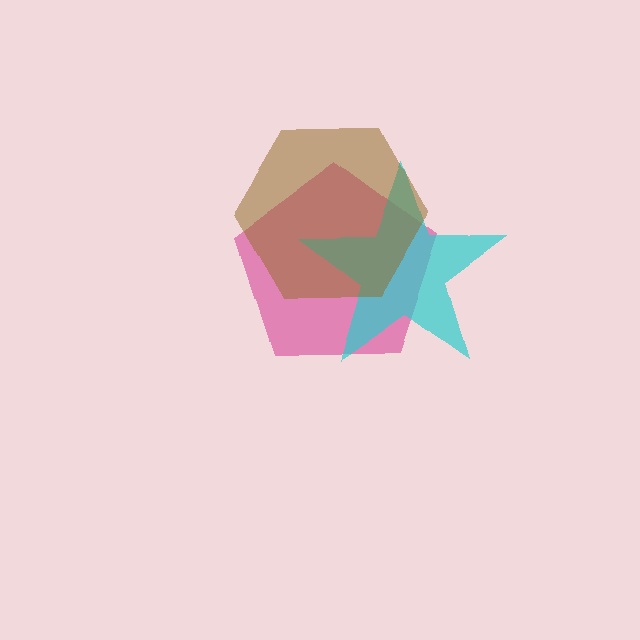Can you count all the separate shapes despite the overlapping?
Yes, there are 3 separate shapes.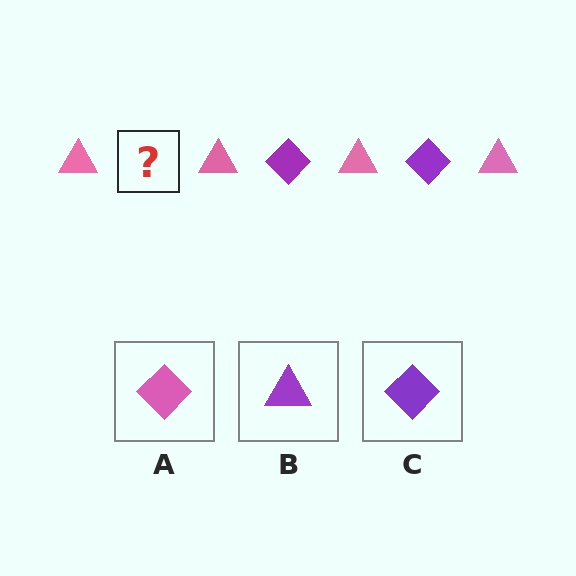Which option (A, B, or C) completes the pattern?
C.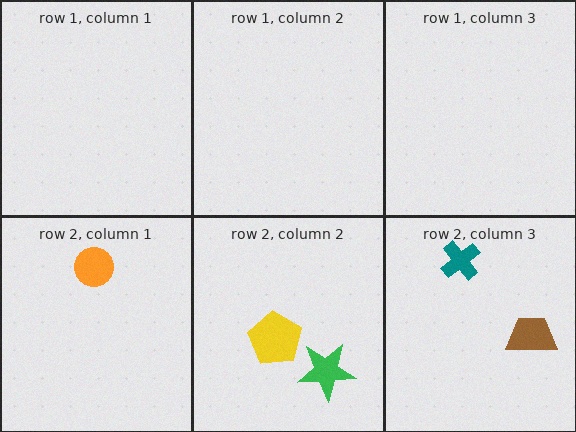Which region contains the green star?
The row 2, column 2 region.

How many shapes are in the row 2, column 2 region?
2.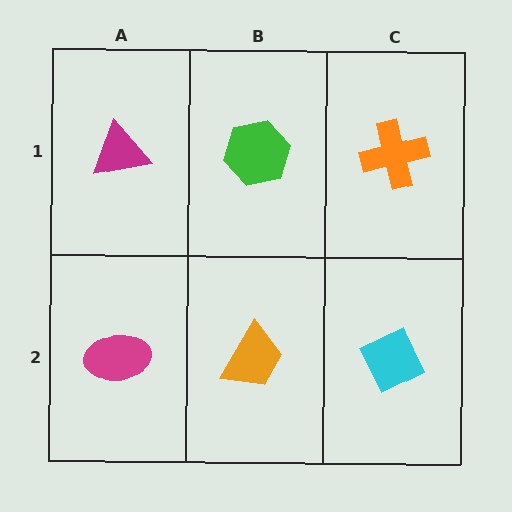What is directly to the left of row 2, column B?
A magenta ellipse.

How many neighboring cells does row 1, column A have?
2.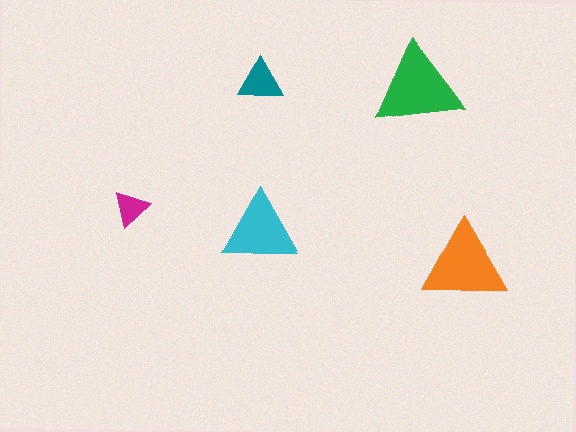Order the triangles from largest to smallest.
the green one, the orange one, the cyan one, the teal one, the magenta one.